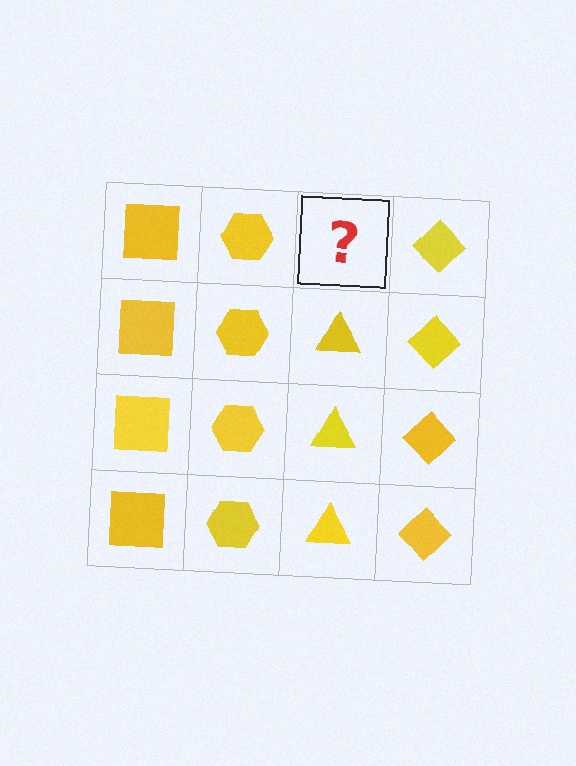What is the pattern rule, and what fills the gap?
The rule is that each column has a consistent shape. The gap should be filled with a yellow triangle.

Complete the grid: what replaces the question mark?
The question mark should be replaced with a yellow triangle.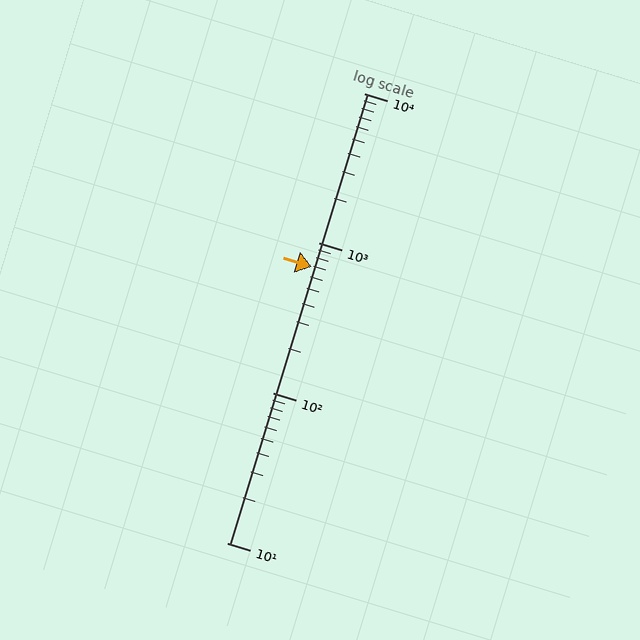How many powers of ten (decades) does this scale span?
The scale spans 3 decades, from 10 to 10000.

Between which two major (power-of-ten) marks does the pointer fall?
The pointer is between 100 and 1000.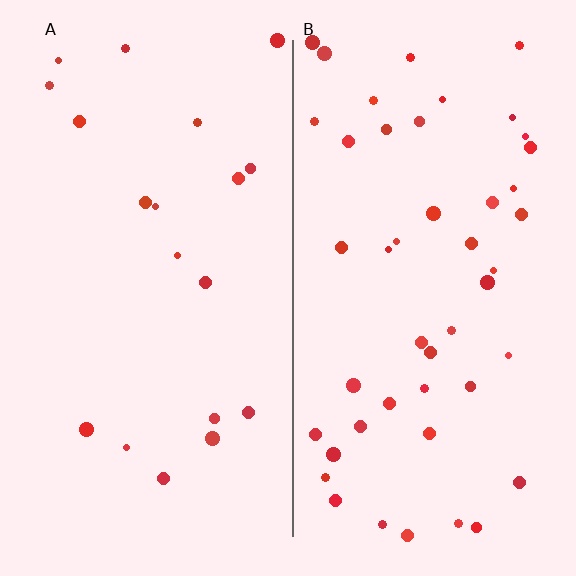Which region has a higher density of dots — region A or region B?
B (the right).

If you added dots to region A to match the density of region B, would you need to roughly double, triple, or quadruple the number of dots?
Approximately double.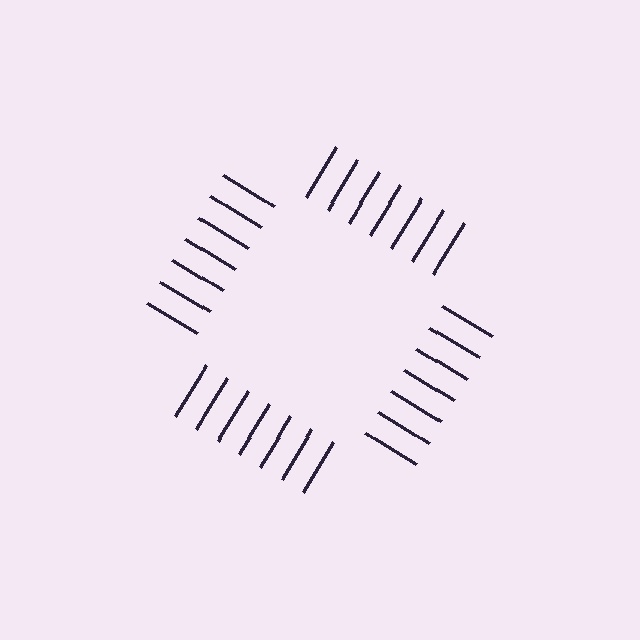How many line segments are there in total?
28 — 7 along each of the 4 edges.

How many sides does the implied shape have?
4 sides — the line-ends trace a square.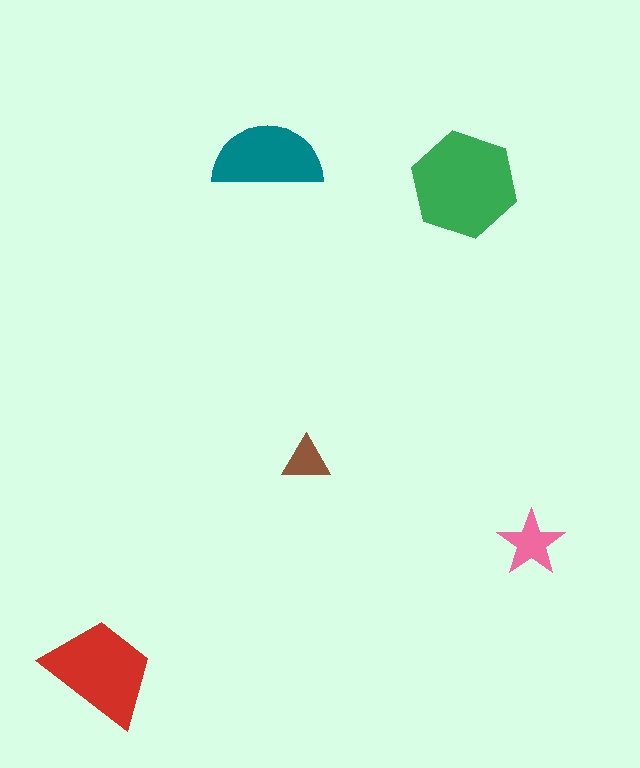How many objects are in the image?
There are 5 objects in the image.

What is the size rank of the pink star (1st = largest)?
4th.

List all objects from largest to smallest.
The green hexagon, the red trapezoid, the teal semicircle, the pink star, the brown triangle.